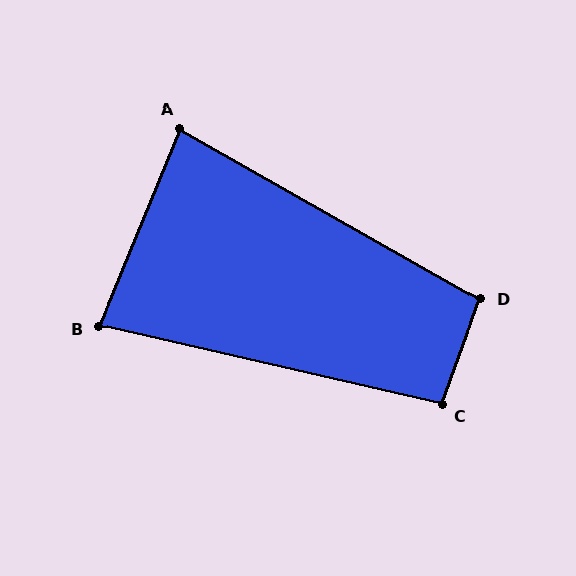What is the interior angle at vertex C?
Approximately 97 degrees (obtuse).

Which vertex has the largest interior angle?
D, at approximately 99 degrees.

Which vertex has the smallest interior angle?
B, at approximately 81 degrees.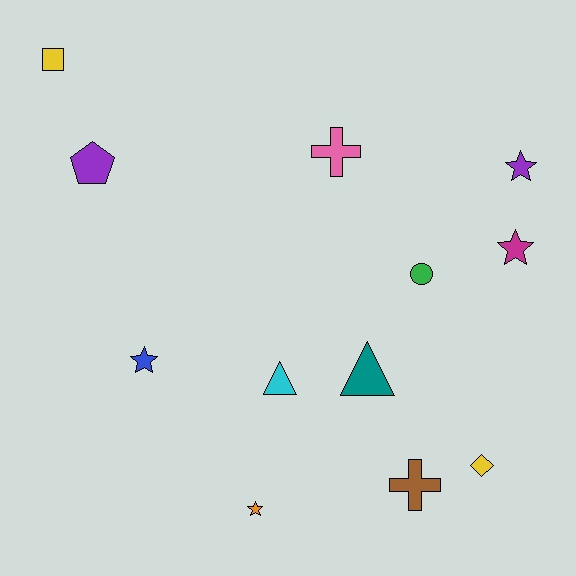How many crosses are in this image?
There are 2 crosses.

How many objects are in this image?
There are 12 objects.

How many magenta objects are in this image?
There is 1 magenta object.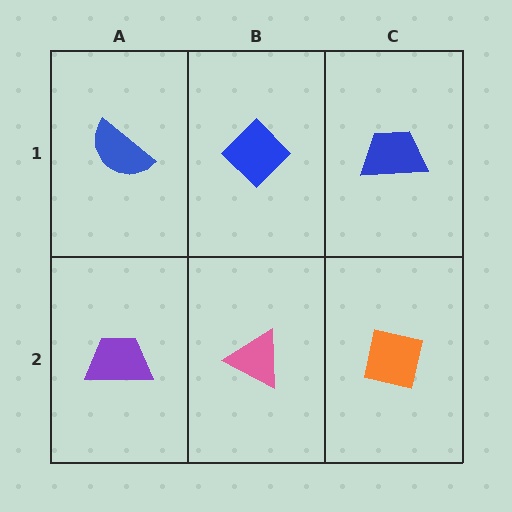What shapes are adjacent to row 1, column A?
A purple trapezoid (row 2, column A), a blue diamond (row 1, column B).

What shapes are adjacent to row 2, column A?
A blue semicircle (row 1, column A), a pink triangle (row 2, column B).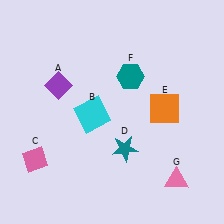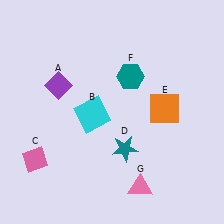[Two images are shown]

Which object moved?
The pink triangle (G) moved left.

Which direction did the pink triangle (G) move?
The pink triangle (G) moved left.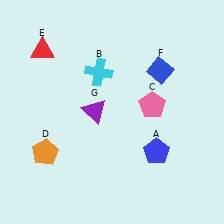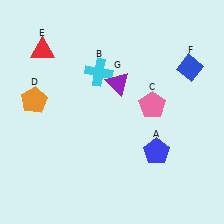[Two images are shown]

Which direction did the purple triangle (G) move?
The purple triangle (G) moved up.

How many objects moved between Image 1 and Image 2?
3 objects moved between the two images.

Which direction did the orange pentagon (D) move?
The orange pentagon (D) moved up.